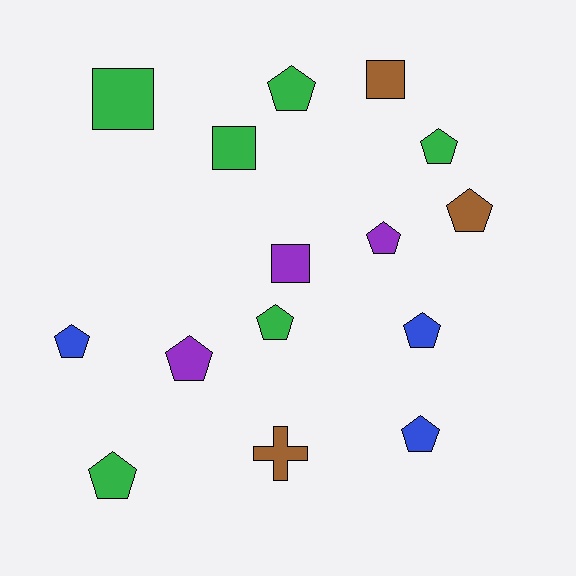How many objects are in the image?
There are 15 objects.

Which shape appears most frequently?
Pentagon, with 10 objects.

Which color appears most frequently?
Green, with 6 objects.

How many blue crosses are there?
There are no blue crosses.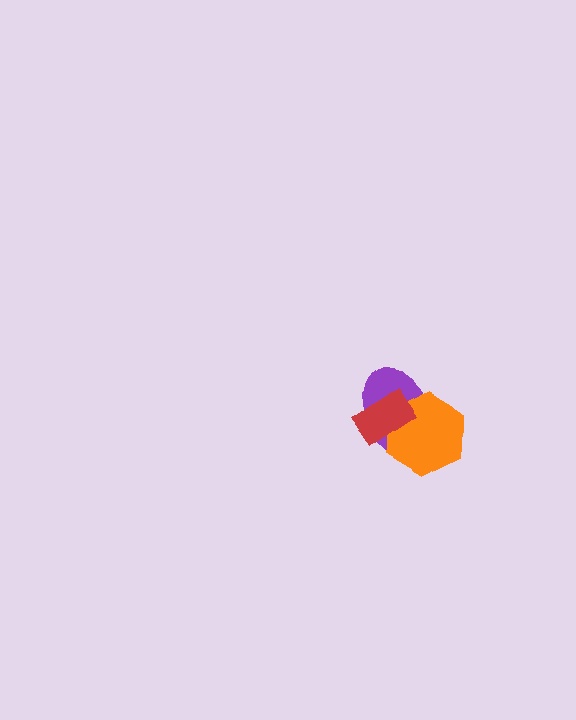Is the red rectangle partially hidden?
No, no other shape covers it.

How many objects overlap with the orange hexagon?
2 objects overlap with the orange hexagon.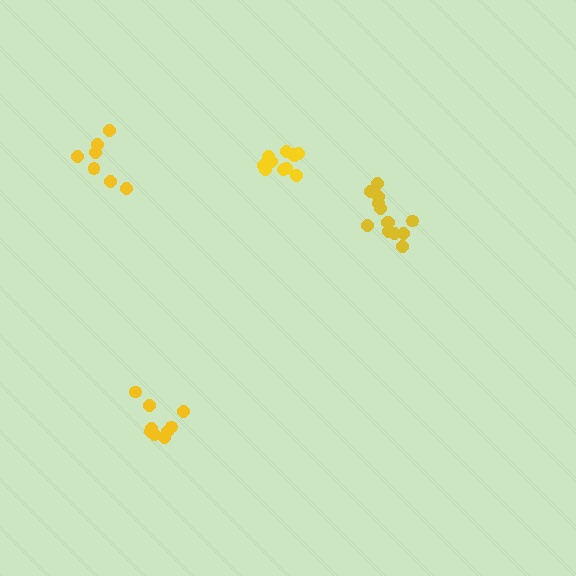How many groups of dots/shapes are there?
There are 4 groups.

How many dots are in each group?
Group 1: 13 dots, Group 2: 7 dots, Group 3: 9 dots, Group 4: 11 dots (40 total).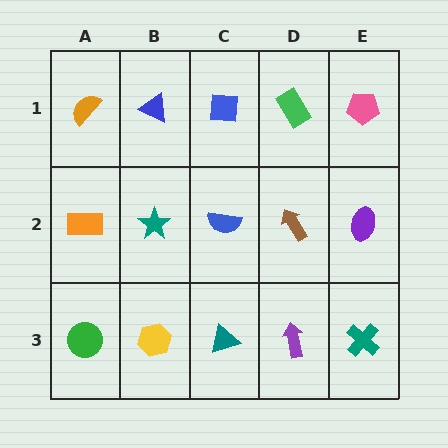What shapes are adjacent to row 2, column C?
A blue square (row 1, column C), a teal triangle (row 3, column C), a teal star (row 2, column B), a brown arrow (row 2, column D).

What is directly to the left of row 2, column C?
A teal star.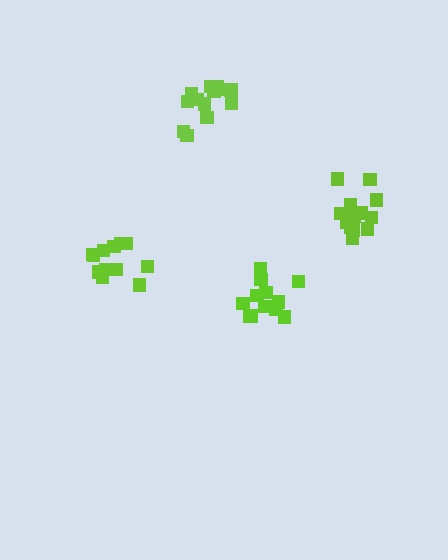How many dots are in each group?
Group 1: 12 dots, Group 2: 14 dots, Group 3: 12 dots, Group 4: 13 dots (51 total).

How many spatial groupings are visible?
There are 4 spatial groupings.